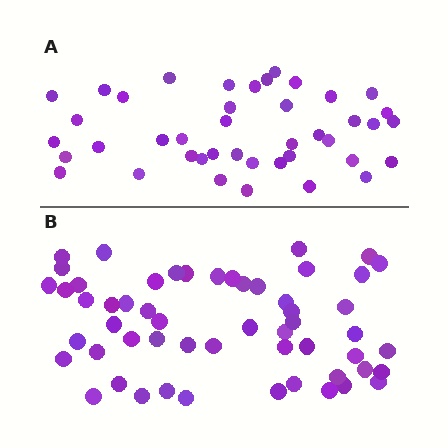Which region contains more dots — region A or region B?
Region B (the bottom region) has more dots.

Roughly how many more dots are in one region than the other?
Region B has approximately 15 more dots than region A.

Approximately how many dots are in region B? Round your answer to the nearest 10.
About 60 dots. (The exact count is 55, which rounds to 60.)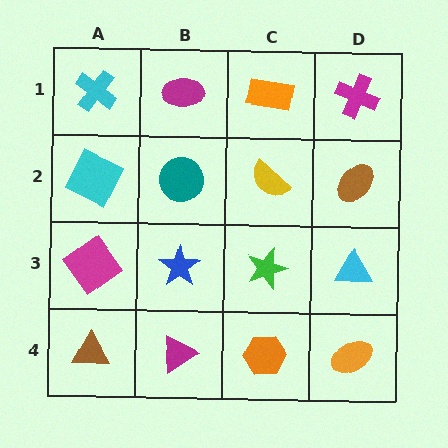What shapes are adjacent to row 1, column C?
A yellow semicircle (row 2, column C), a magenta ellipse (row 1, column B), a magenta cross (row 1, column D).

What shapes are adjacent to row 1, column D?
A brown ellipse (row 2, column D), an orange rectangle (row 1, column C).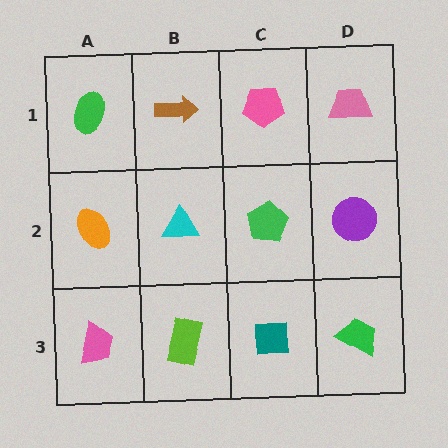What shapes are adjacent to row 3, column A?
An orange ellipse (row 2, column A), a lime rectangle (row 3, column B).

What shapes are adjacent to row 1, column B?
A cyan triangle (row 2, column B), a green ellipse (row 1, column A), a pink pentagon (row 1, column C).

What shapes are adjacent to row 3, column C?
A green pentagon (row 2, column C), a lime rectangle (row 3, column B), a green trapezoid (row 3, column D).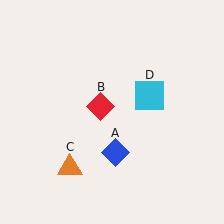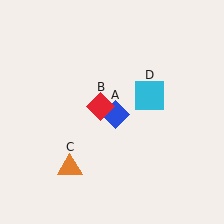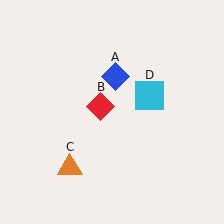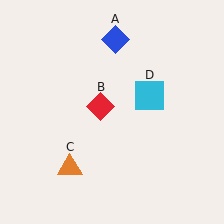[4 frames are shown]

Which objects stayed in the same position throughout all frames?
Red diamond (object B) and orange triangle (object C) and cyan square (object D) remained stationary.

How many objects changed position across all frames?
1 object changed position: blue diamond (object A).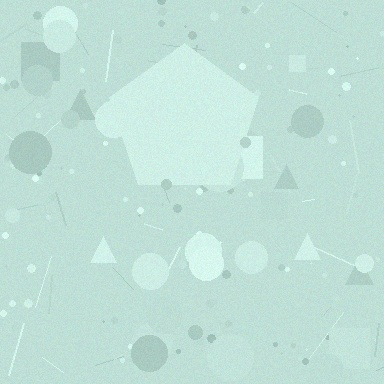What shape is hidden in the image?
A pentagon is hidden in the image.